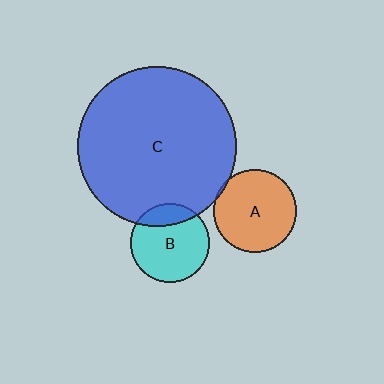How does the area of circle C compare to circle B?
Approximately 4.1 times.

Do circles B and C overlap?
Yes.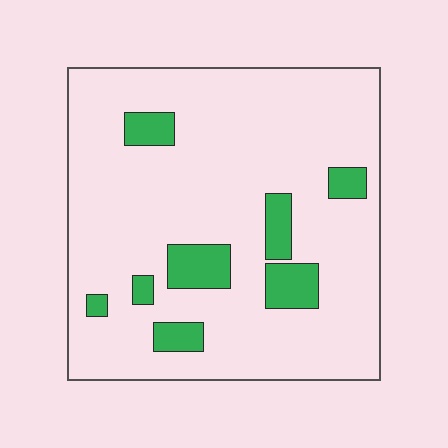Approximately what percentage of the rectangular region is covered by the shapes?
Approximately 15%.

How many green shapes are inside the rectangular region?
8.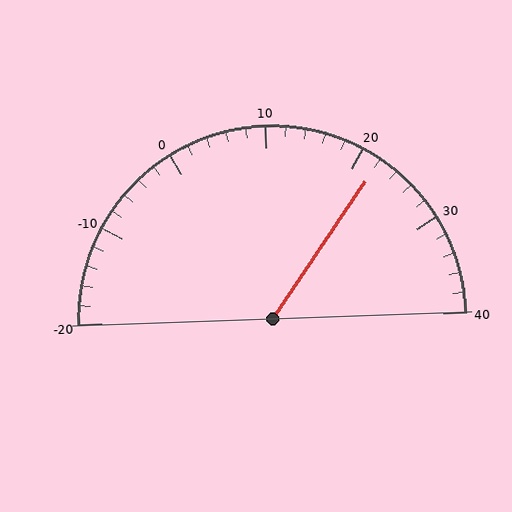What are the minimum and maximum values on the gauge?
The gauge ranges from -20 to 40.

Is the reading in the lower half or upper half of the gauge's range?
The reading is in the upper half of the range (-20 to 40).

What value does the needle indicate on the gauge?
The needle indicates approximately 22.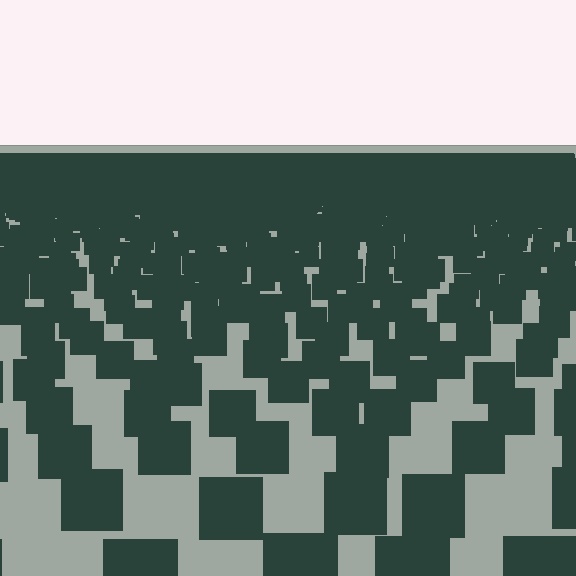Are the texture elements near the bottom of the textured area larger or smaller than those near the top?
Larger. Near the bottom, elements are closer to the viewer and appear at a bigger on-screen size.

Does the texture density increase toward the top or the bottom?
Density increases toward the top.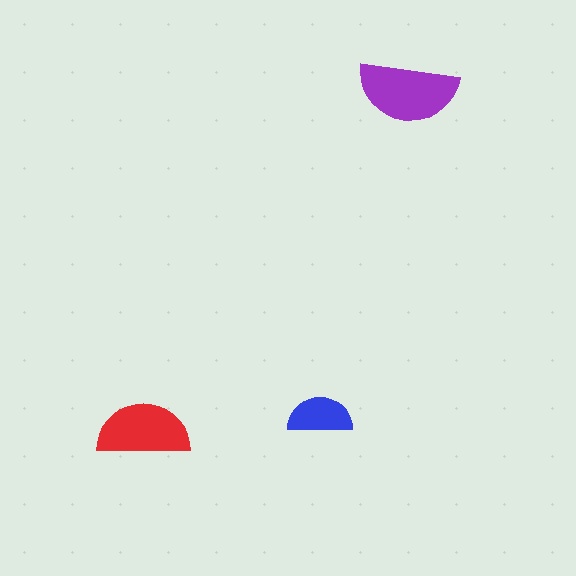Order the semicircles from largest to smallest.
the purple one, the red one, the blue one.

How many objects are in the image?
There are 3 objects in the image.